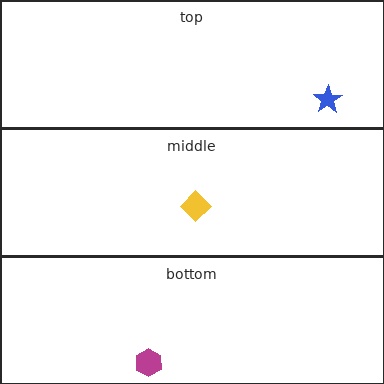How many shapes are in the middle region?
1.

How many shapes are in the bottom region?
1.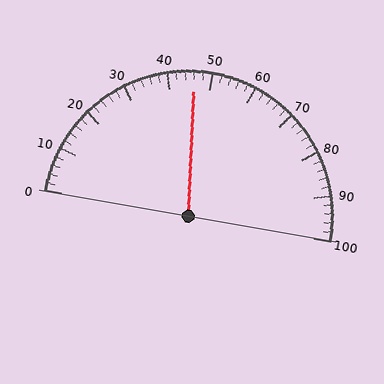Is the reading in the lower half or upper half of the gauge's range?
The reading is in the lower half of the range (0 to 100).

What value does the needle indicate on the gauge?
The needle indicates approximately 46.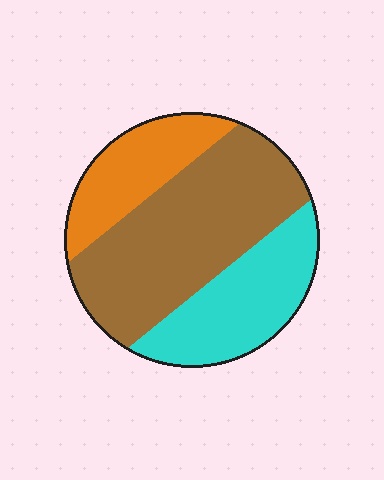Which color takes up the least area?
Orange, at roughly 20%.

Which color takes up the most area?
Brown, at roughly 50%.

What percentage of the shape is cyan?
Cyan covers around 30% of the shape.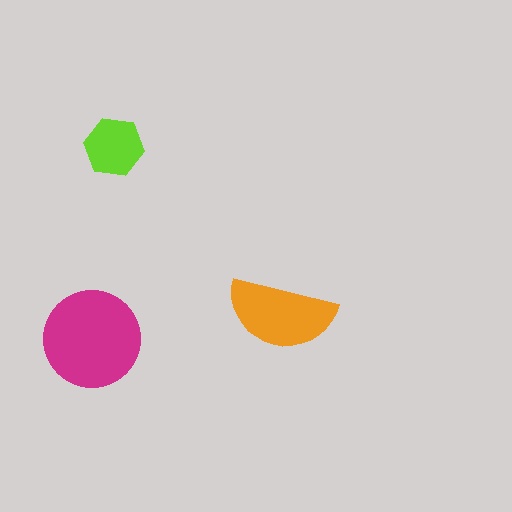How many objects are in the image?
There are 3 objects in the image.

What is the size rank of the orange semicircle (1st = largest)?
2nd.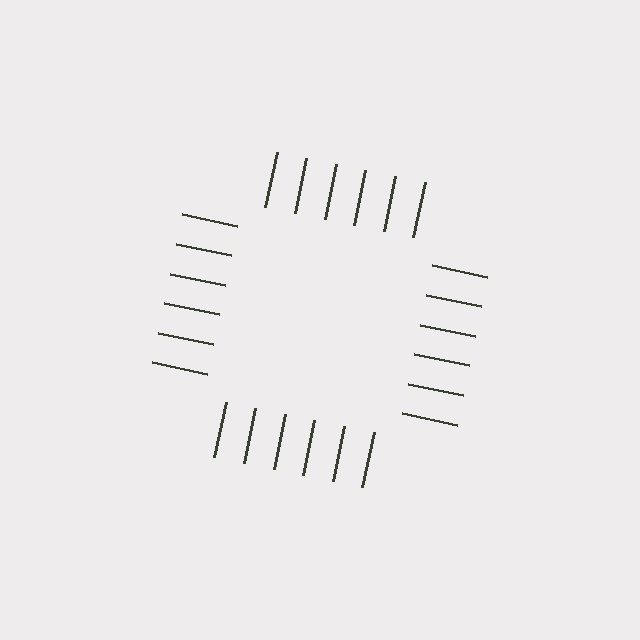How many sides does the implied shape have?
4 sides — the line-ends trace a square.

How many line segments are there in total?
24 — 6 along each of the 4 edges.